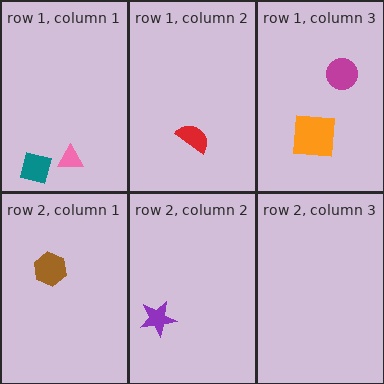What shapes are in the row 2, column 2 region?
The purple star.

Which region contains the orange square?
The row 1, column 3 region.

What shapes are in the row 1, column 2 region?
The red semicircle.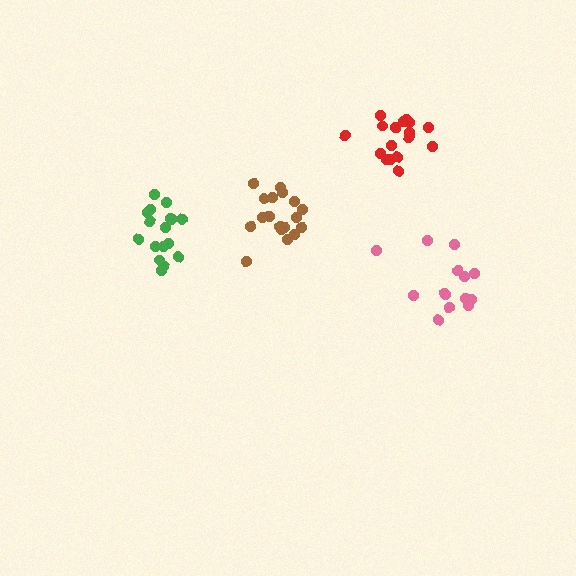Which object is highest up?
The red cluster is topmost.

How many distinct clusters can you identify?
There are 4 distinct clusters.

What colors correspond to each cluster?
The clusters are colored: red, brown, green, pink.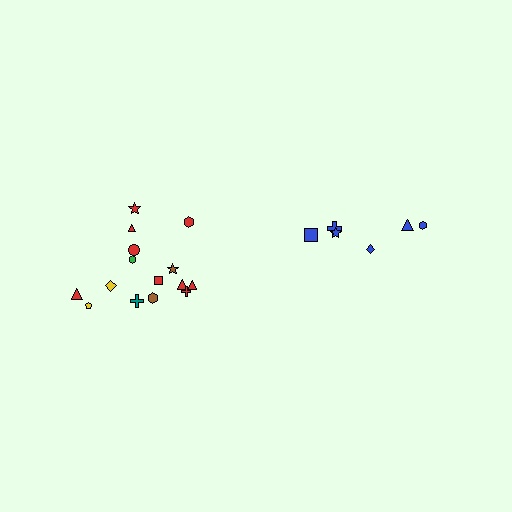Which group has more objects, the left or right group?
The left group.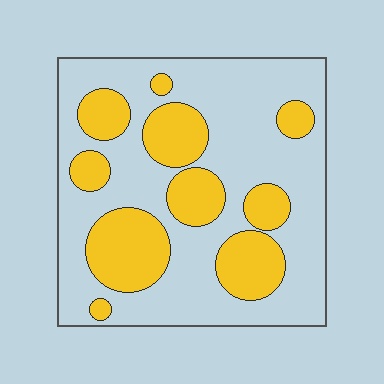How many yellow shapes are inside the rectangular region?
10.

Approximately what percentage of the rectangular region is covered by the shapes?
Approximately 30%.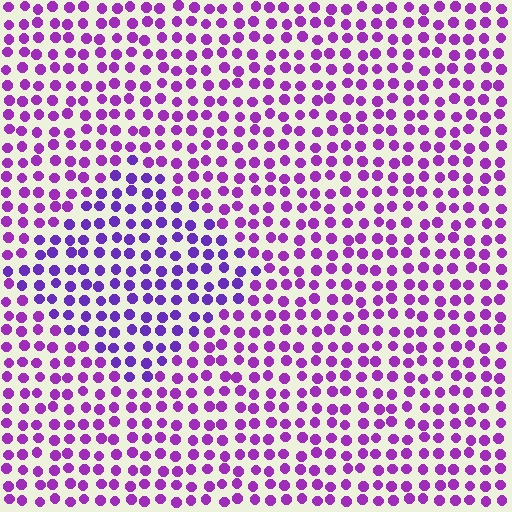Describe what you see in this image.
The image is filled with small purple elements in a uniform arrangement. A diamond-shaped region is visible where the elements are tinted to a slightly different hue, forming a subtle color boundary.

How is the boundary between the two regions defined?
The boundary is defined purely by a slight shift in hue (about 23 degrees). Spacing, size, and orientation are identical on both sides.